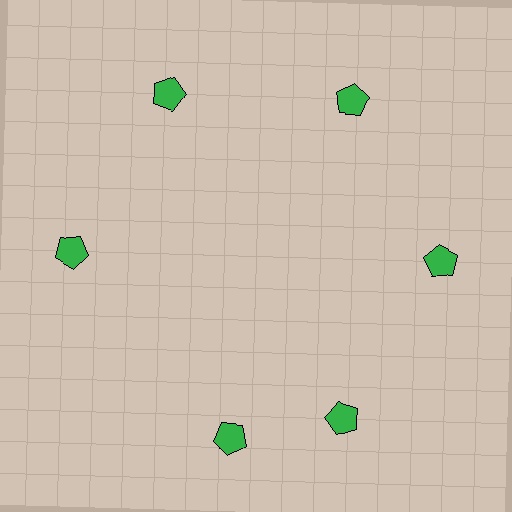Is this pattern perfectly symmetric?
No. The 6 green pentagons are arranged in a ring, but one element near the 7 o'clock position is rotated out of alignment along the ring, breaking the 6-fold rotational symmetry.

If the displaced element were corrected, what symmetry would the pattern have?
It would have 6-fold rotational symmetry — the pattern would map onto itself every 60 degrees.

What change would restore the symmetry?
The symmetry would be restored by rotating it back into even spacing with its neighbors so that all 6 pentagons sit at equal angles and equal distance from the center.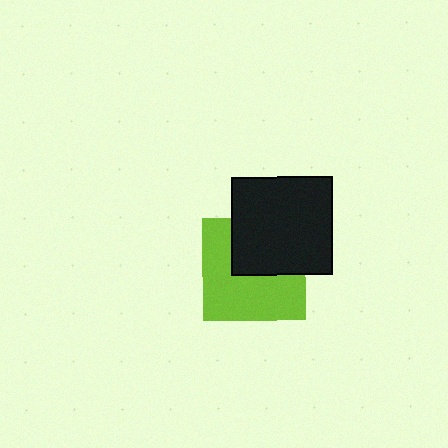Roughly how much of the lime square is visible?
About half of it is visible (roughly 60%).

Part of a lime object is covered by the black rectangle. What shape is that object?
It is a square.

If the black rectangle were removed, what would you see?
You would see the complete lime square.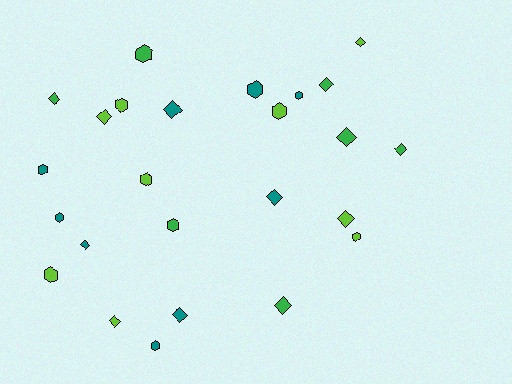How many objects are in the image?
There are 25 objects.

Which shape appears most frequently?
Diamond, with 13 objects.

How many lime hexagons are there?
There are 5 lime hexagons.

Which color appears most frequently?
Lime, with 9 objects.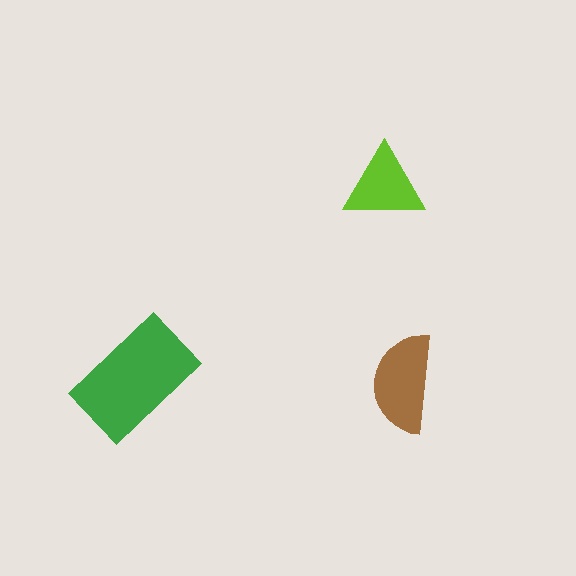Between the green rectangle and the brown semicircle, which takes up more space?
The green rectangle.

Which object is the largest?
The green rectangle.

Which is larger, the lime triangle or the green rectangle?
The green rectangle.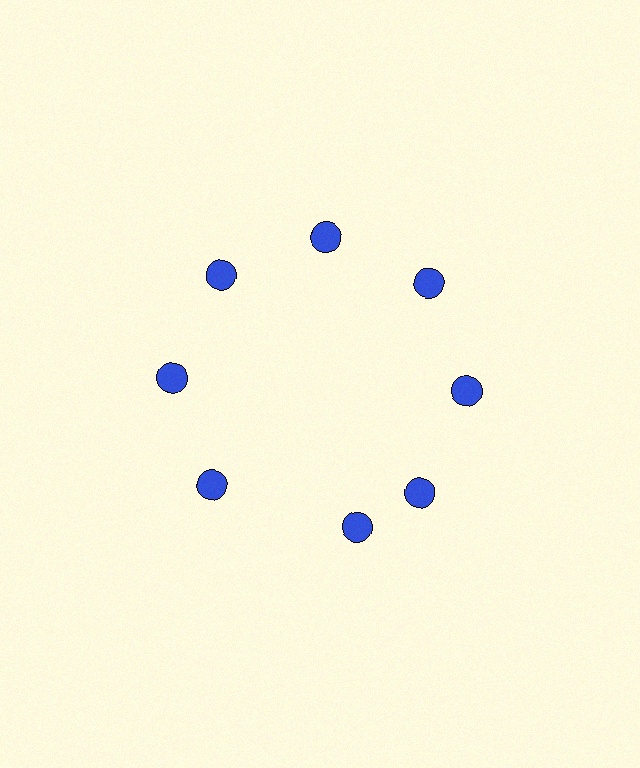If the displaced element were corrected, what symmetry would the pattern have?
It would have 8-fold rotational symmetry — the pattern would map onto itself every 45 degrees.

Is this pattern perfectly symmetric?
No. The 8 blue circles are arranged in a ring, but one element near the 6 o'clock position is rotated out of alignment along the ring, breaking the 8-fold rotational symmetry.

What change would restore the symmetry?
The symmetry would be restored by rotating it back into even spacing with its neighbors so that all 8 circles sit at equal angles and equal distance from the center.